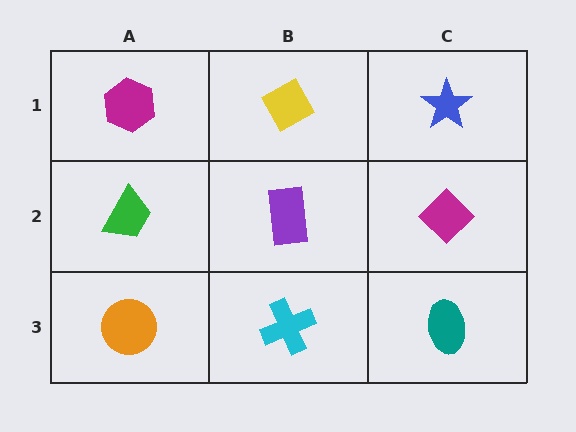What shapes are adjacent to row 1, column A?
A green trapezoid (row 2, column A), a yellow diamond (row 1, column B).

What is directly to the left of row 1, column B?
A magenta hexagon.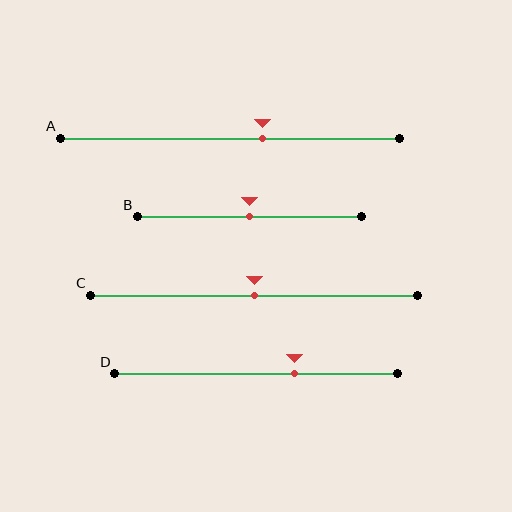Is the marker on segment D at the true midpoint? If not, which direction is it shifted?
No, the marker on segment D is shifted to the right by about 14% of the segment length.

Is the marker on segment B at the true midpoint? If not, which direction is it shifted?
Yes, the marker on segment B is at the true midpoint.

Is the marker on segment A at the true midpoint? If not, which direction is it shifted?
No, the marker on segment A is shifted to the right by about 9% of the segment length.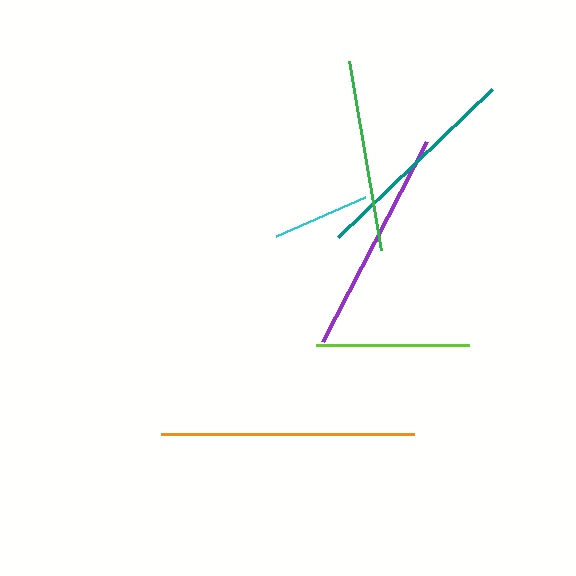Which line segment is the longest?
The orange line is the longest at approximately 253 pixels.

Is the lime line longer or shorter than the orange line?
The orange line is longer than the lime line.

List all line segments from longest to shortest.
From longest to shortest: orange, purple, teal, green, lime, cyan.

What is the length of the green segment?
The green segment is approximately 192 pixels long.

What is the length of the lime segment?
The lime segment is approximately 154 pixels long.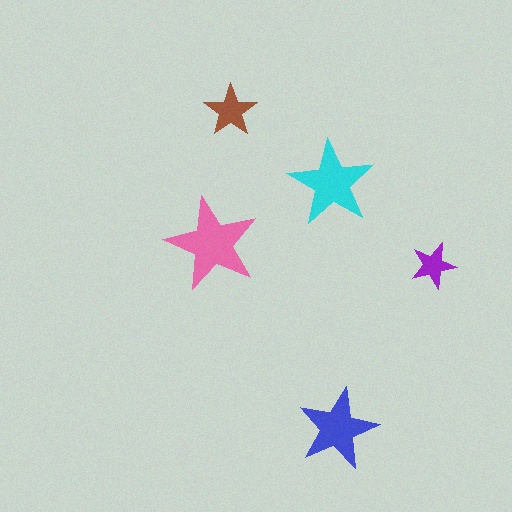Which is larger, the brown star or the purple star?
The brown one.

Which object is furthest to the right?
The purple star is rightmost.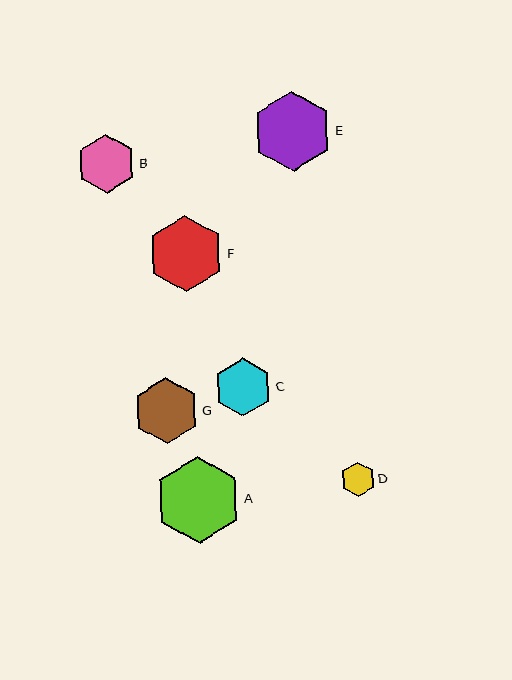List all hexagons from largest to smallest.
From largest to smallest: A, E, F, G, B, C, D.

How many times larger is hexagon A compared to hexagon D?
Hexagon A is approximately 2.5 times the size of hexagon D.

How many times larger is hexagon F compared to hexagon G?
Hexagon F is approximately 1.2 times the size of hexagon G.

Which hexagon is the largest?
Hexagon A is the largest with a size of approximately 87 pixels.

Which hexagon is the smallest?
Hexagon D is the smallest with a size of approximately 35 pixels.